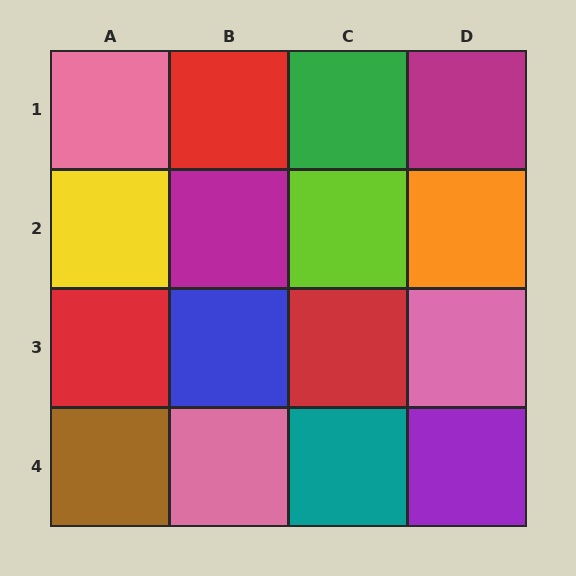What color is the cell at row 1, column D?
Magenta.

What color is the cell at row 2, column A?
Yellow.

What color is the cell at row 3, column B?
Blue.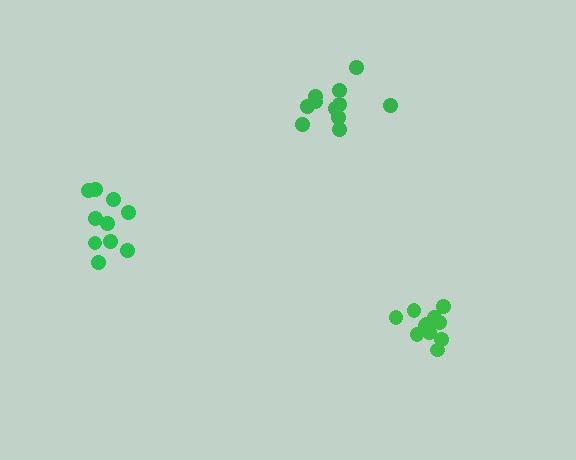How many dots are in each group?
Group 1: 10 dots, Group 2: 11 dots, Group 3: 11 dots (32 total).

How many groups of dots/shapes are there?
There are 3 groups.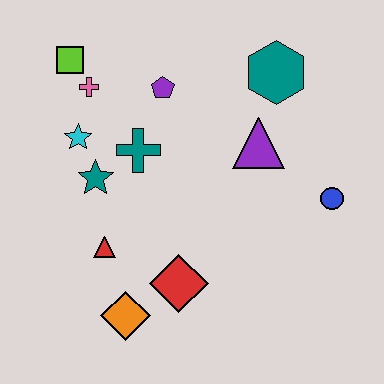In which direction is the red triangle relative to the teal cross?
The red triangle is below the teal cross.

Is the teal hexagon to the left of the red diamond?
No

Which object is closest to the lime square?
The pink cross is closest to the lime square.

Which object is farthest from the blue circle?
The lime square is farthest from the blue circle.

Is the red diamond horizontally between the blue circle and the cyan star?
Yes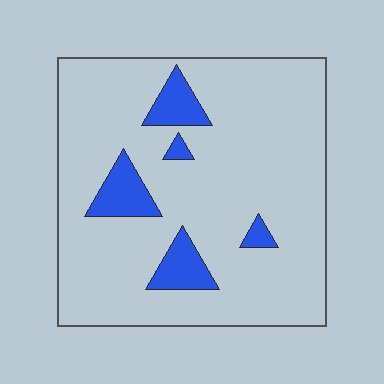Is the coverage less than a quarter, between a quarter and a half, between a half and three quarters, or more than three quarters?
Less than a quarter.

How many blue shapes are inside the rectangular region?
5.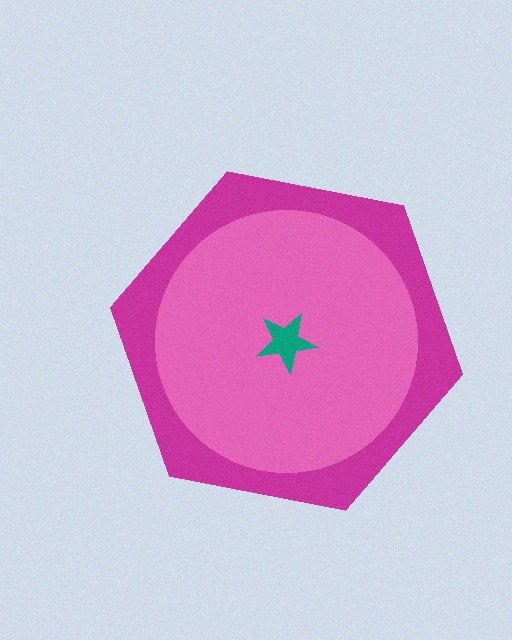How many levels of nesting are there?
3.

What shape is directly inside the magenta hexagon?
The pink circle.